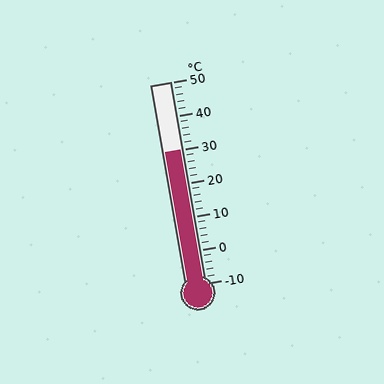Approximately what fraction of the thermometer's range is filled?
The thermometer is filled to approximately 65% of its range.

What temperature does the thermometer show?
The thermometer shows approximately 30°C.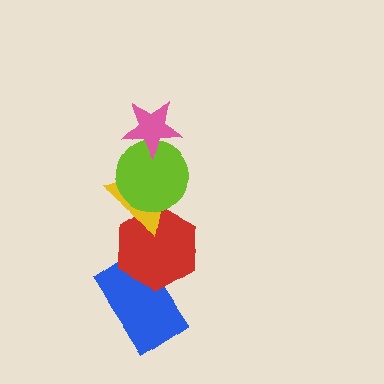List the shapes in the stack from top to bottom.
From top to bottom: the pink star, the lime circle, the yellow triangle, the red hexagon, the blue rectangle.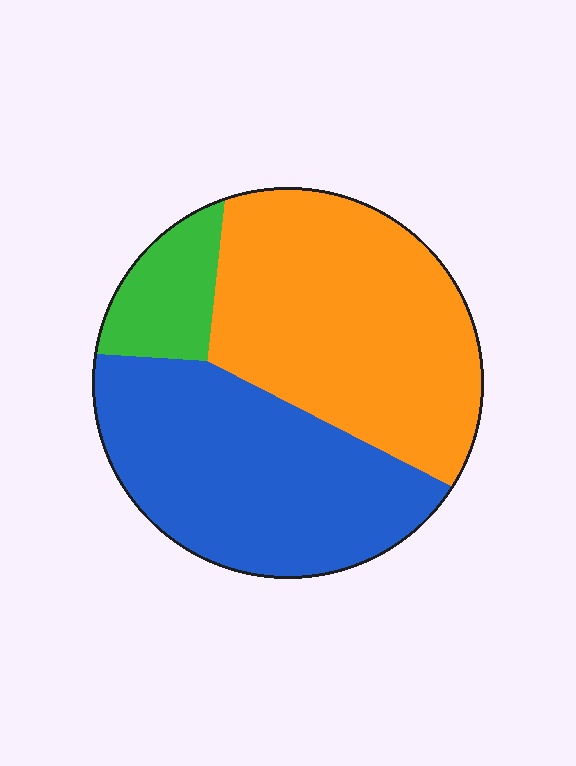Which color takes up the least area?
Green, at roughly 10%.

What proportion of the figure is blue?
Blue covers roughly 40% of the figure.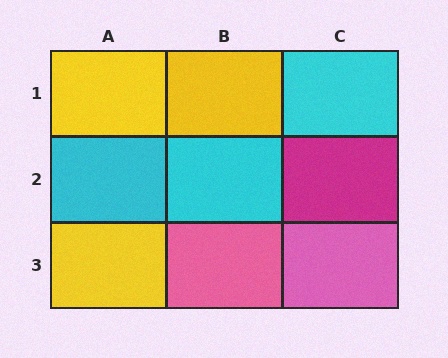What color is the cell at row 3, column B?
Pink.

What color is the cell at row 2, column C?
Magenta.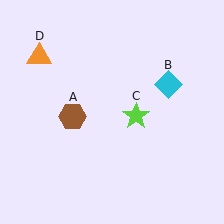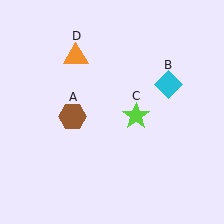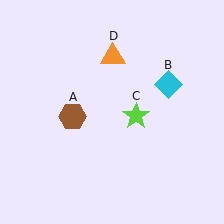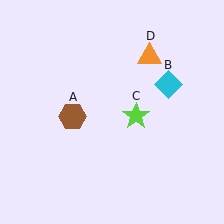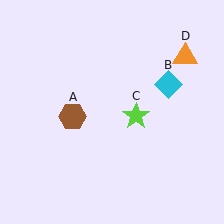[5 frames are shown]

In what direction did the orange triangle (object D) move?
The orange triangle (object D) moved right.